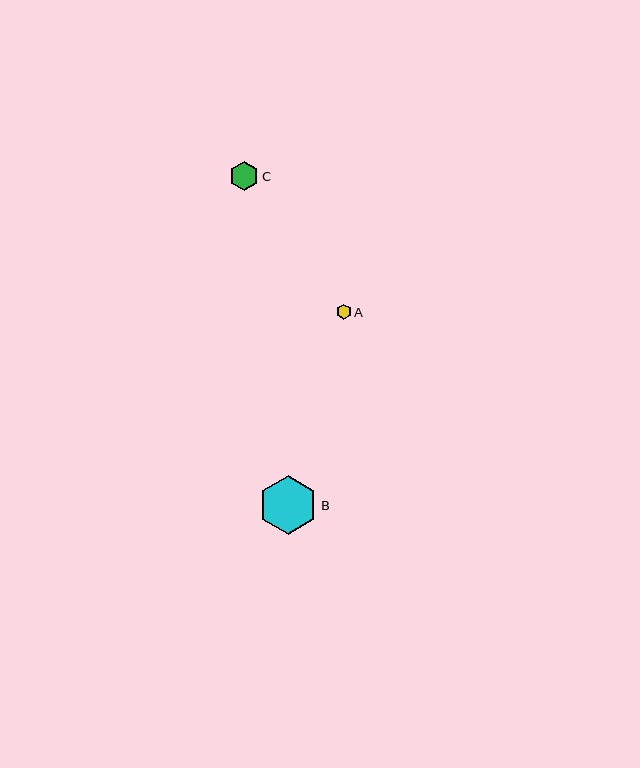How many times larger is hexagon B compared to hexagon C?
Hexagon B is approximately 2.0 times the size of hexagon C.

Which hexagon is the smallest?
Hexagon A is the smallest with a size of approximately 15 pixels.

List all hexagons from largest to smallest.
From largest to smallest: B, C, A.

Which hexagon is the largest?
Hexagon B is the largest with a size of approximately 59 pixels.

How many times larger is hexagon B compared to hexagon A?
Hexagon B is approximately 3.9 times the size of hexagon A.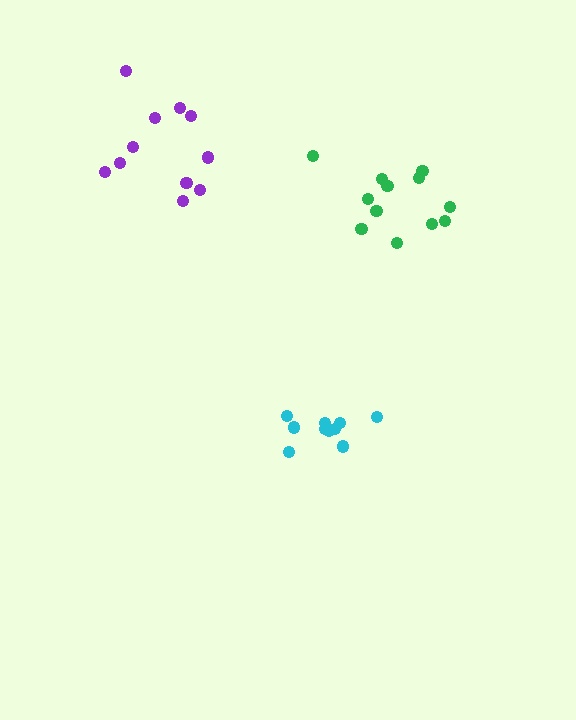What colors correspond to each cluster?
The clusters are colored: purple, cyan, green.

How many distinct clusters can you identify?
There are 3 distinct clusters.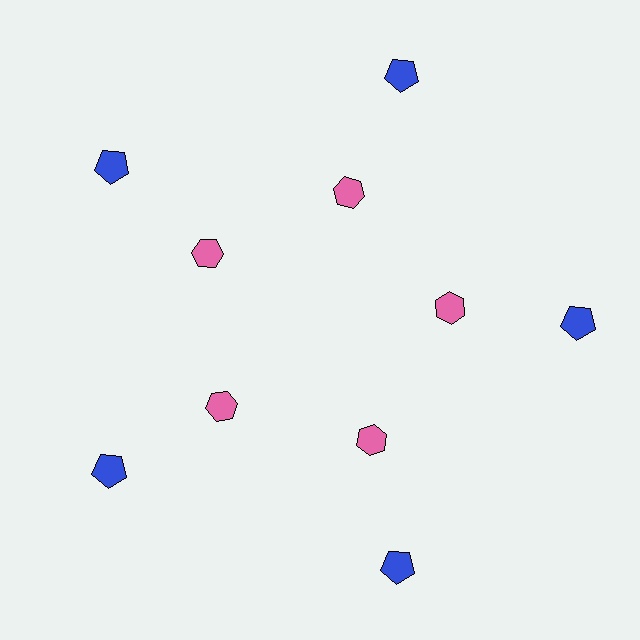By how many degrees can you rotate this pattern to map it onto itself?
The pattern maps onto itself every 72 degrees of rotation.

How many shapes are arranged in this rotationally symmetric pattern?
There are 10 shapes, arranged in 5 groups of 2.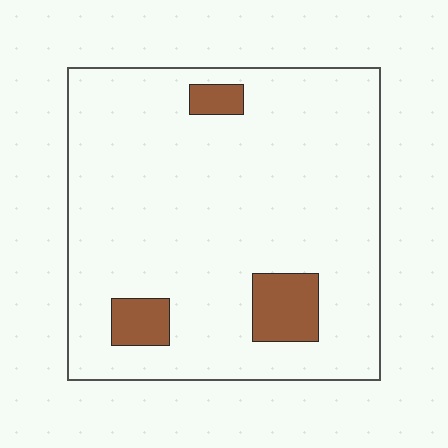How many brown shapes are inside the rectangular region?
3.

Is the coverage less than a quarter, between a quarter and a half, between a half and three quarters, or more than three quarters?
Less than a quarter.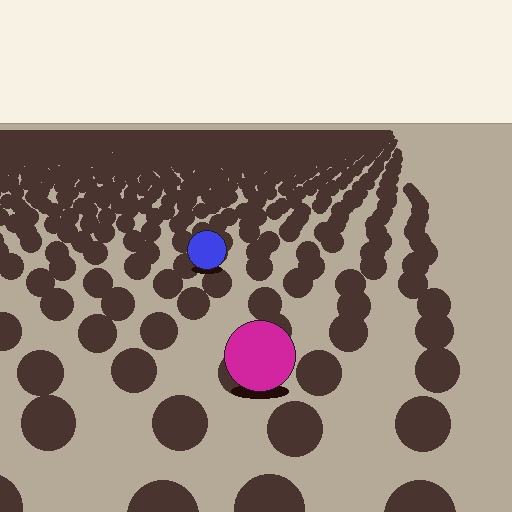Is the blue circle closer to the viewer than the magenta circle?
No. The magenta circle is closer — you can tell from the texture gradient: the ground texture is coarser near it.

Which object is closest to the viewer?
The magenta circle is closest. The texture marks near it are larger and more spread out.